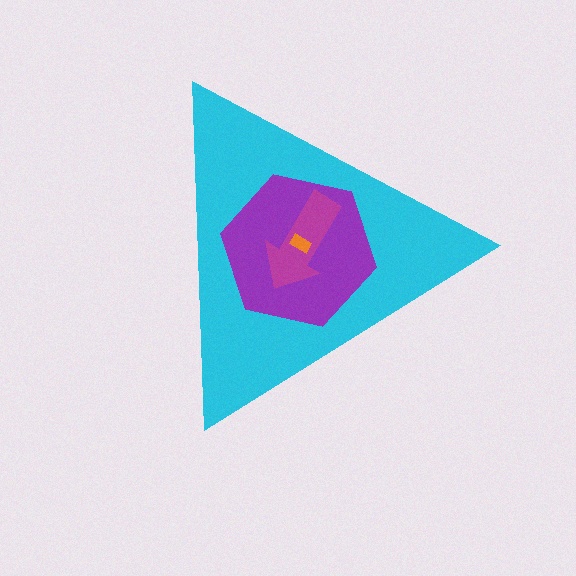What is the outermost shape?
The cyan triangle.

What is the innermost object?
The orange rectangle.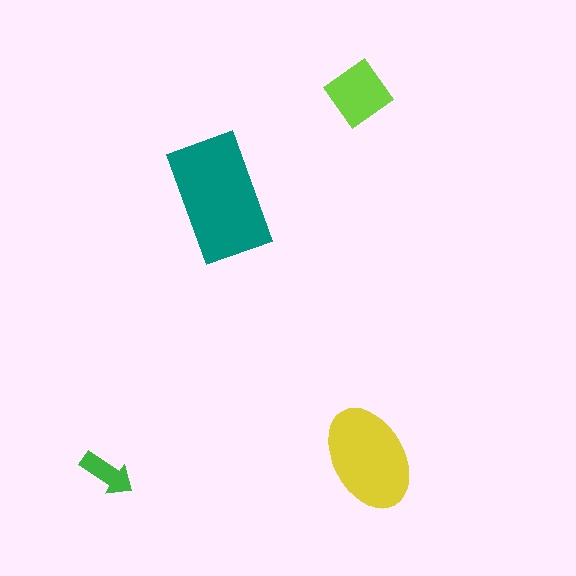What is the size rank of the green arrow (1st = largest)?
4th.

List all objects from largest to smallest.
The teal rectangle, the yellow ellipse, the lime diamond, the green arrow.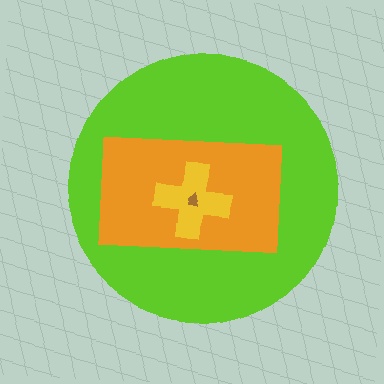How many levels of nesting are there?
4.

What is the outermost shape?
The lime circle.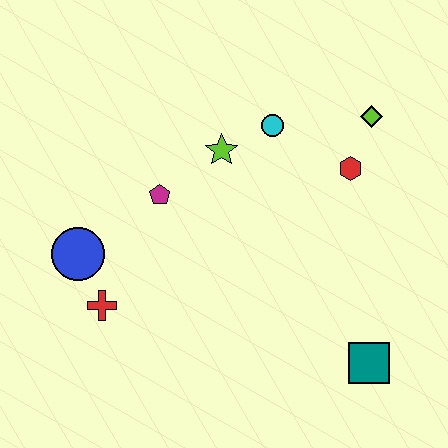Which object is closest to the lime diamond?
The red hexagon is closest to the lime diamond.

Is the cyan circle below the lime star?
No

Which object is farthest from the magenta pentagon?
The teal square is farthest from the magenta pentagon.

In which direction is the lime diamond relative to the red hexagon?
The lime diamond is above the red hexagon.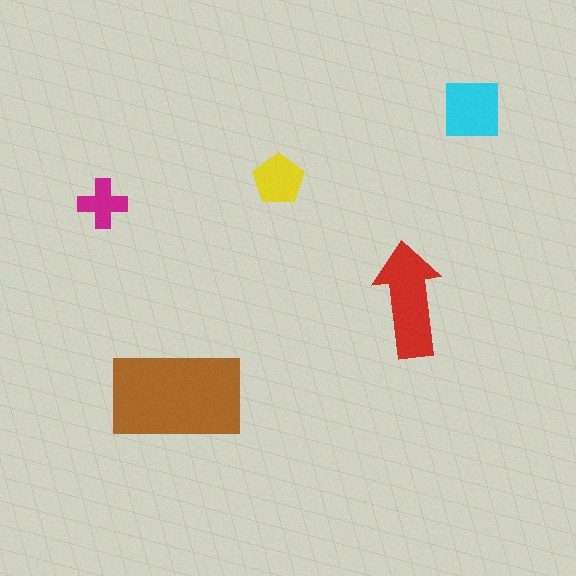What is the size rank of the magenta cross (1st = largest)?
5th.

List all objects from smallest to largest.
The magenta cross, the yellow pentagon, the cyan square, the red arrow, the brown rectangle.